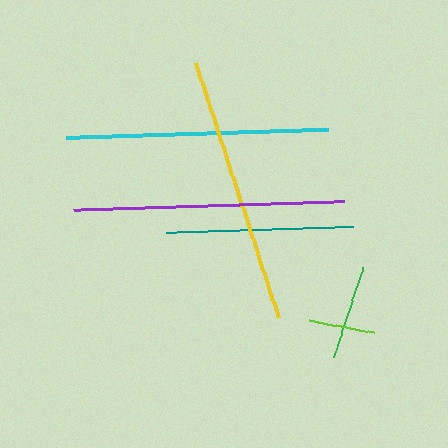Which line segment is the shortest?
The lime line is the shortest at approximately 66 pixels.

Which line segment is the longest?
The purple line is the longest at approximately 271 pixels.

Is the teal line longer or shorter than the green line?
The teal line is longer than the green line.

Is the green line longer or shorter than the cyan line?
The cyan line is longer than the green line.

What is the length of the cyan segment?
The cyan segment is approximately 262 pixels long.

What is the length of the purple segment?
The purple segment is approximately 271 pixels long.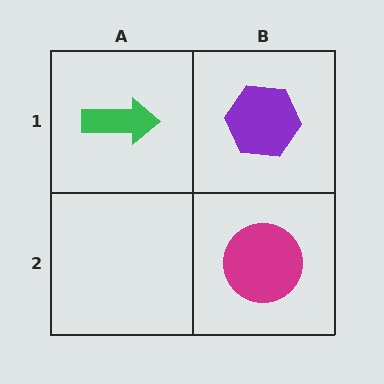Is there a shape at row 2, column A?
No, that cell is empty.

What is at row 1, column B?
A purple hexagon.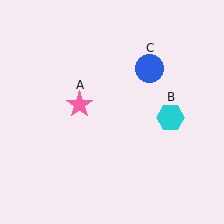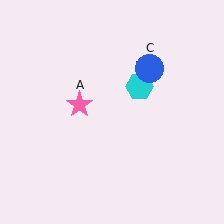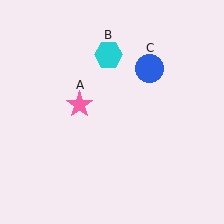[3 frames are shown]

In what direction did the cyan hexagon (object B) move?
The cyan hexagon (object B) moved up and to the left.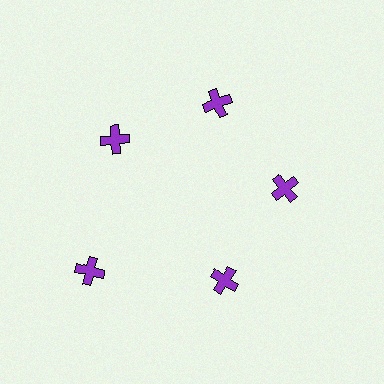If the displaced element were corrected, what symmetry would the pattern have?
It would have 5-fold rotational symmetry — the pattern would map onto itself every 72 degrees.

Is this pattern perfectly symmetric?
No. The 5 purple crosses are arranged in a ring, but one element near the 8 o'clock position is pushed outward from the center, breaking the 5-fold rotational symmetry.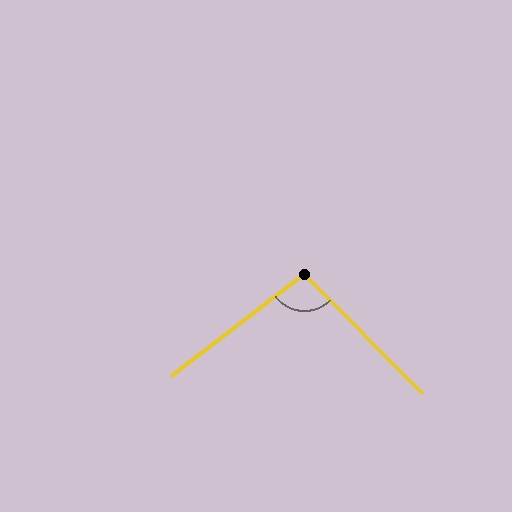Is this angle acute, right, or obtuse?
It is obtuse.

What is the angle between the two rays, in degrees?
Approximately 97 degrees.